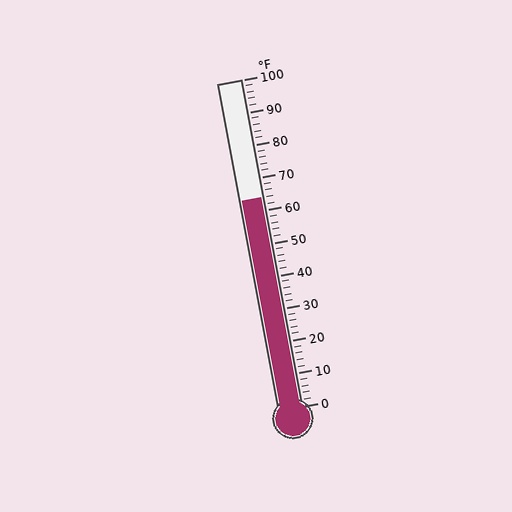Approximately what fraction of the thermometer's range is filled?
The thermometer is filled to approximately 65% of its range.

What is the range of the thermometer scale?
The thermometer scale ranges from 0°F to 100°F.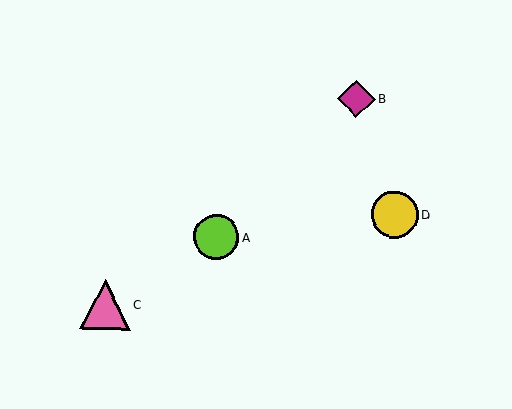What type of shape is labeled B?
Shape B is a magenta diamond.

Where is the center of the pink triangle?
The center of the pink triangle is at (105, 304).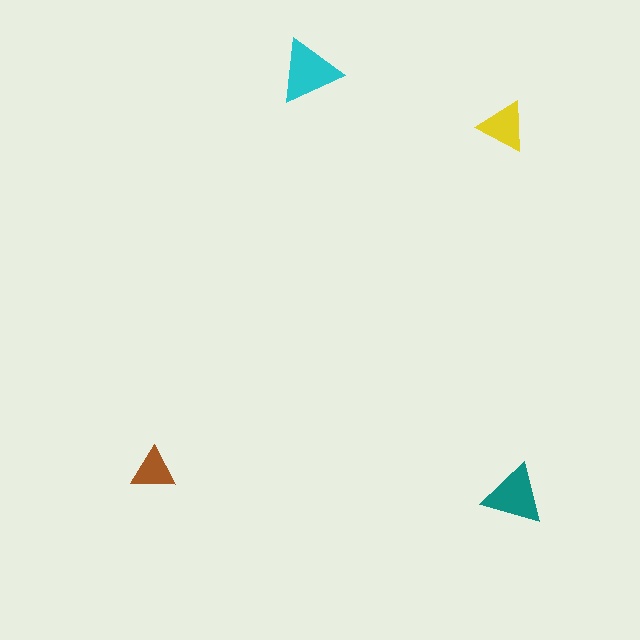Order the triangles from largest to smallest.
the cyan one, the teal one, the yellow one, the brown one.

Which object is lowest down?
The teal triangle is bottommost.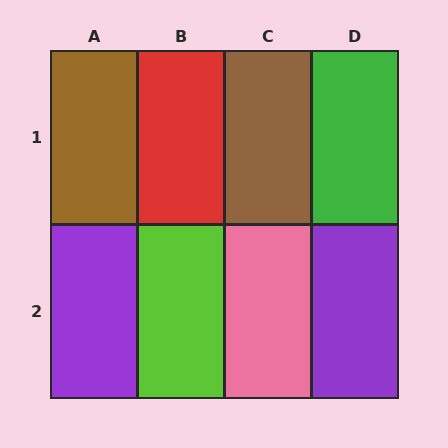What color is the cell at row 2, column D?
Purple.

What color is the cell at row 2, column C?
Pink.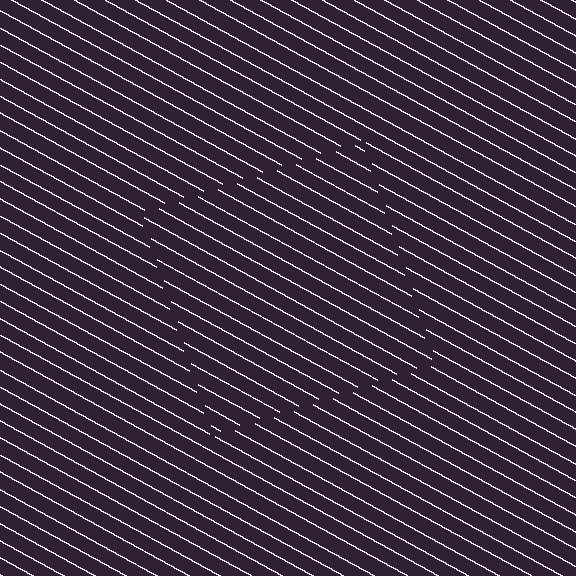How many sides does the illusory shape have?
4 sides — the line-ends trace a square.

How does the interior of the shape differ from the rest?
The interior of the shape contains the same grating, shifted by half a period — the contour is defined by the phase discontinuity where line-ends from the inner and outer gratings abut.